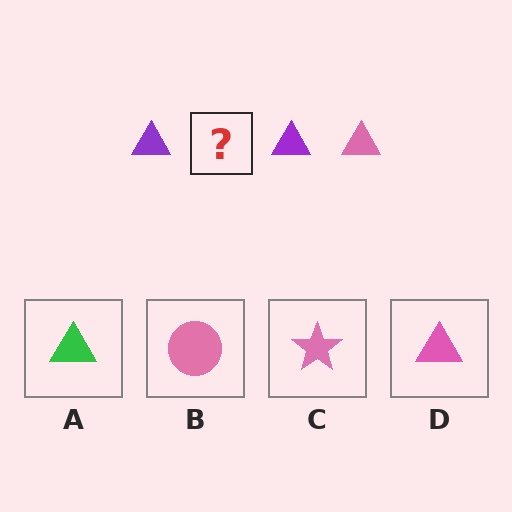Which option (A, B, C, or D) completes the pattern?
D.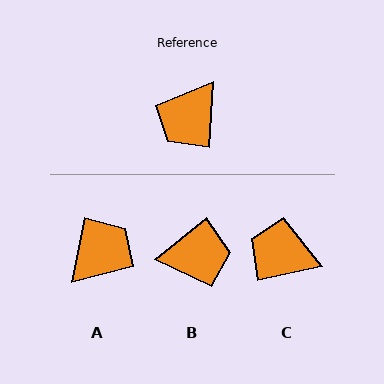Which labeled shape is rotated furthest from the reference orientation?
A, about 173 degrees away.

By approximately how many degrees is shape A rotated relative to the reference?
Approximately 173 degrees counter-clockwise.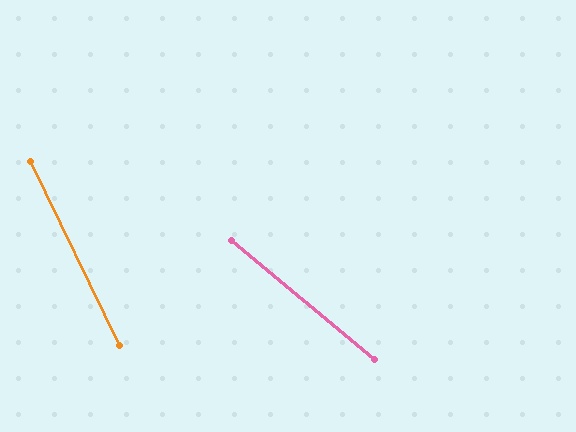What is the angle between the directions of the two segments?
Approximately 25 degrees.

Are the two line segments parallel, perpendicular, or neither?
Neither parallel nor perpendicular — they differ by about 25°.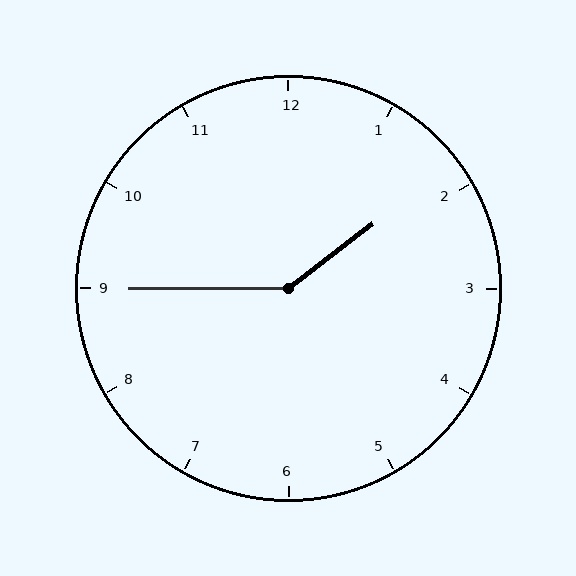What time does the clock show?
1:45.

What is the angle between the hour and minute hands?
Approximately 142 degrees.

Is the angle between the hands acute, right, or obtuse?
It is obtuse.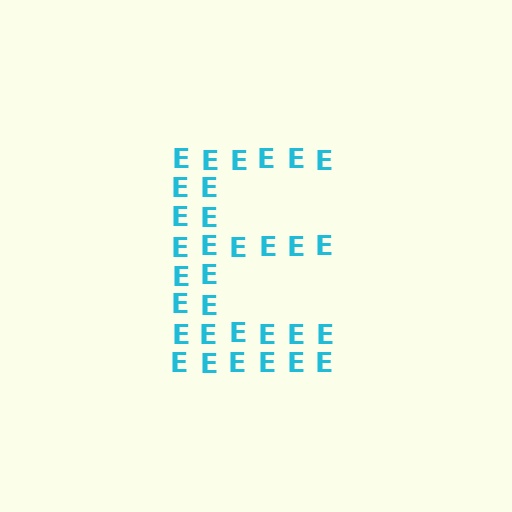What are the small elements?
The small elements are letter E's.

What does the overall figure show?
The overall figure shows the letter E.